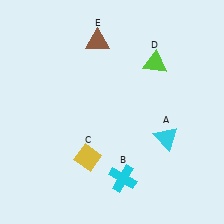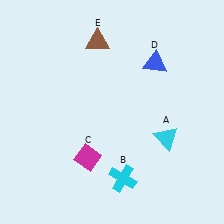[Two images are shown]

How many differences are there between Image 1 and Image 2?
There are 2 differences between the two images.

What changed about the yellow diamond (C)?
In Image 1, C is yellow. In Image 2, it changed to magenta.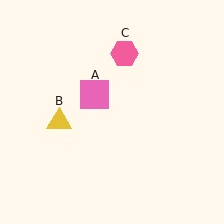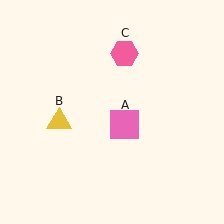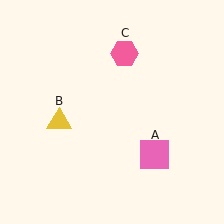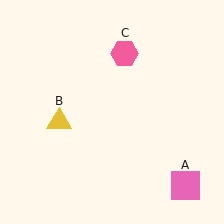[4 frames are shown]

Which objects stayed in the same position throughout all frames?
Yellow triangle (object B) and pink hexagon (object C) remained stationary.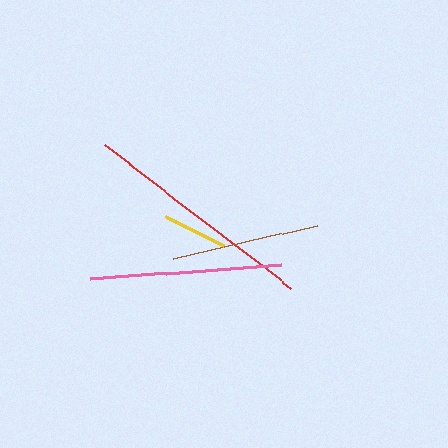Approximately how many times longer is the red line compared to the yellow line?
The red line is approximately 3.6 times the length of the yellow line.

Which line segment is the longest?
The red line is the longest at approximately 236 pixels.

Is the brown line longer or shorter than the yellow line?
The brown line is longer than the yellow line.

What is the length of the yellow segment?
The yellow segment is approximately 65 pixels long.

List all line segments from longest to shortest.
From longest to shortest: red, pink, brown, yellow.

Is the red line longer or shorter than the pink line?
The red line is longer than the pink line.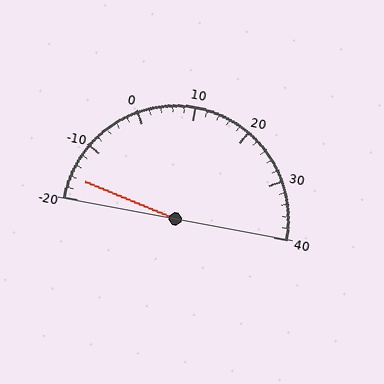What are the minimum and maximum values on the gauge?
The gauge ranges from -20 to 40.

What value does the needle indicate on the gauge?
The needle indicates approximately -16.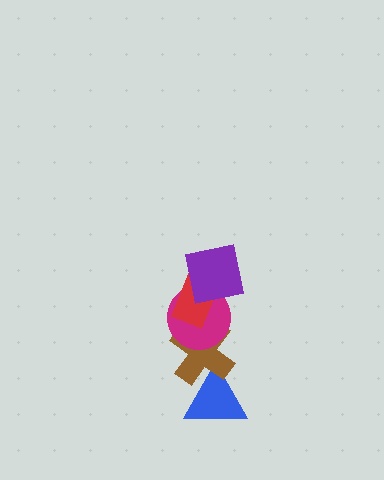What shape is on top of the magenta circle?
The red rectangle is on top of the magenta circle.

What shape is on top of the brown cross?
The magenta circle is on top of the brown cross.